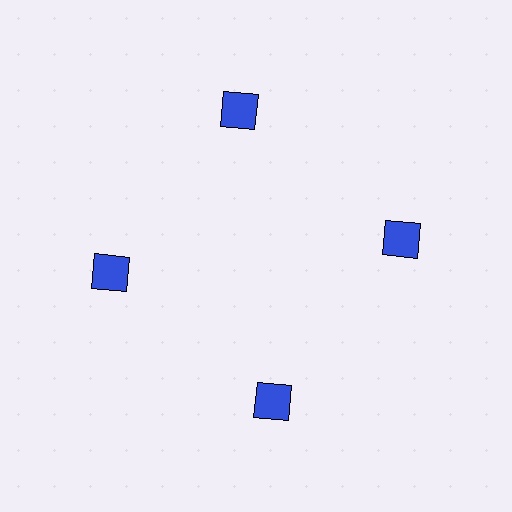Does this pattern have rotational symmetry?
Yes, this pattern has 4-fold rotational symmetry. It looks the same after rotating 90 degrees around the center.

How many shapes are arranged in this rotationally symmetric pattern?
There are 4 shapes, arranged in 4 groups of 1.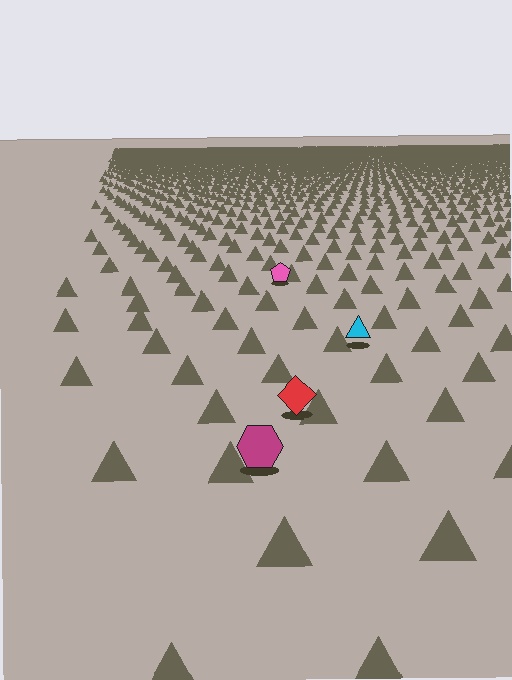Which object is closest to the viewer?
The magenta hexagon is closest. The texture marks near it are larger and more spread out.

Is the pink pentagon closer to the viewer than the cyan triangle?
No. The cyan triangle is closer — you can tell from the texture gradient: the ground texture is coarser near it.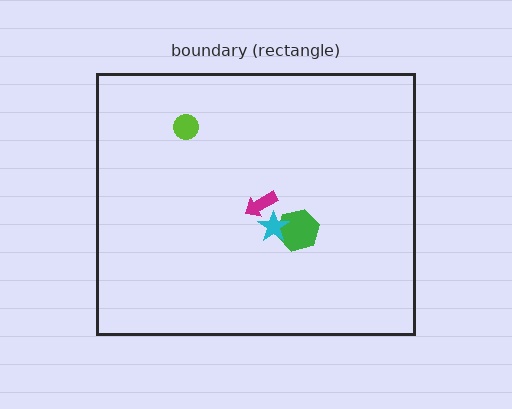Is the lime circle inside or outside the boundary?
Inside.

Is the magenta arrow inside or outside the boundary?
Inside.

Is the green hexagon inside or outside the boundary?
Inside.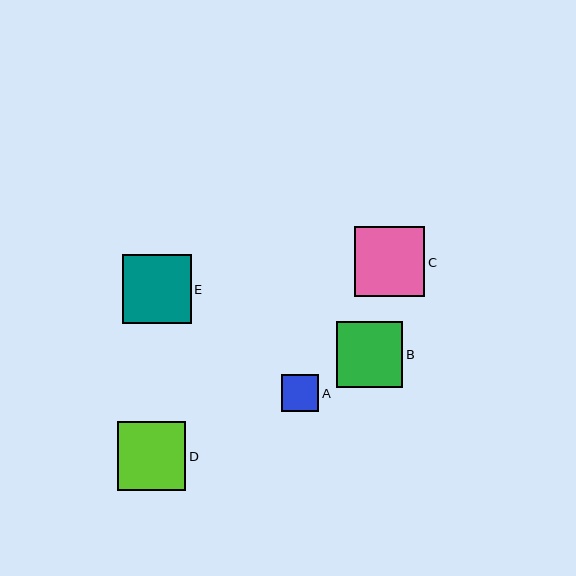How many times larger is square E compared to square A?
Square E is approximately 1.9 times the size of square A.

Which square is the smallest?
Square A is the smallest with a size of approximately 37 pixels.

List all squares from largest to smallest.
From largest to smallest: C, E, D, B, A.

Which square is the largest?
Square C is the largest with a size of approximately 71 pixels.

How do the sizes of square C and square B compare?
Square C and square B are approximately the same size.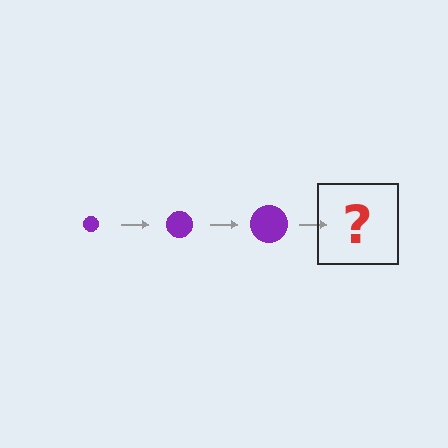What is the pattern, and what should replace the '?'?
The pattern is that the circle gets progressively larger each step. The '?' should be a purple circle, larger than the previous one.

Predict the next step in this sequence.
The next step is a purple circle, larger than the previous one.